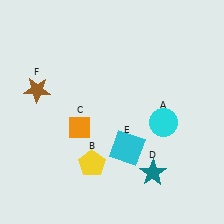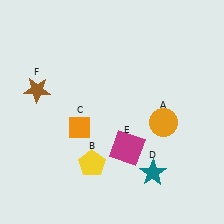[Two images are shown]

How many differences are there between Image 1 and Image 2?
There are 2 differences between the two images.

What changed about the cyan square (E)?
In Image 1, E is cyan. In Image 2, it changed to magenta.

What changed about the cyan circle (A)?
In Image 1, A is cyan. In Image 2, it changed to orange.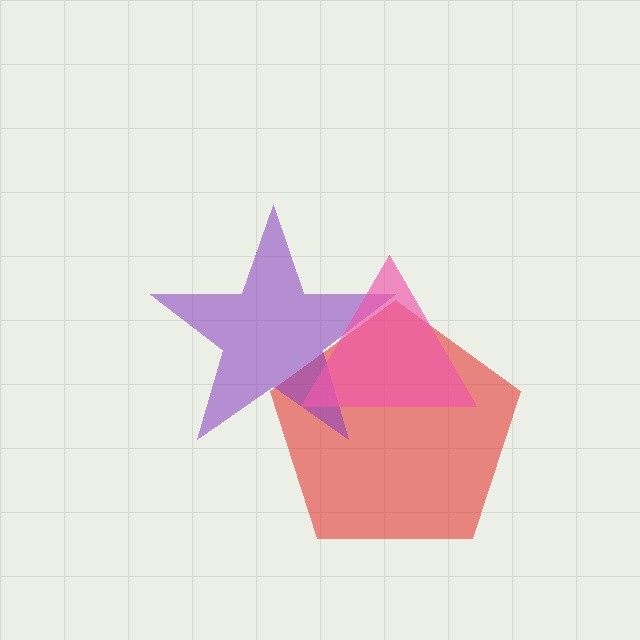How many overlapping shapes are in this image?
There are 3 overlapping shapes in the image.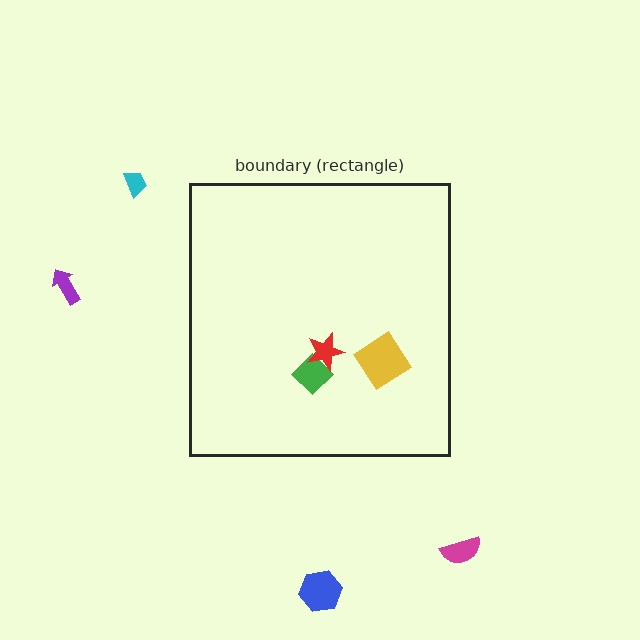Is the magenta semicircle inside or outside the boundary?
Outside.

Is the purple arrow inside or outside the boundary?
Outside.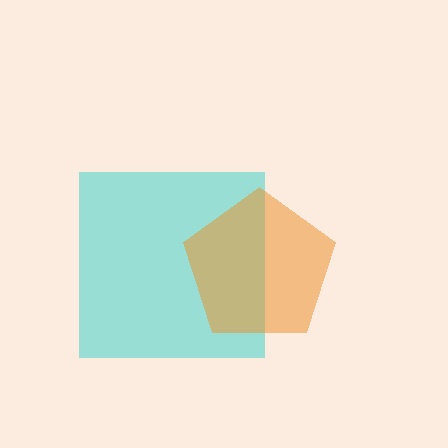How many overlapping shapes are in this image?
There are 2 overlapping shapes in the image.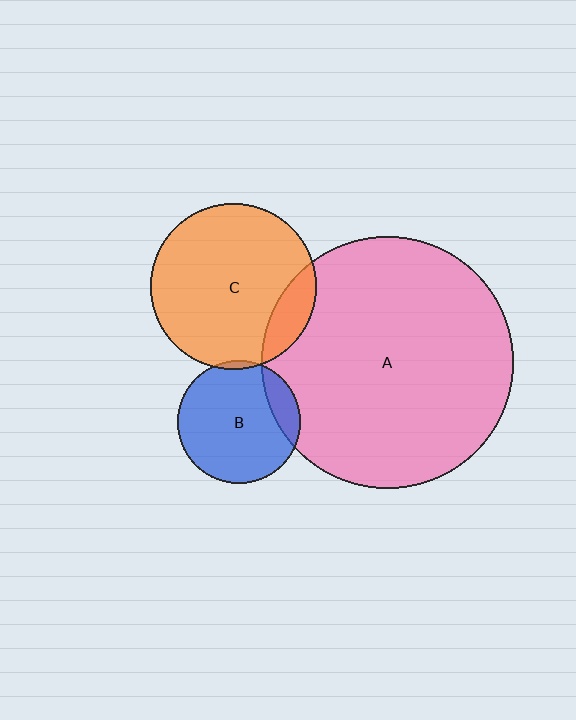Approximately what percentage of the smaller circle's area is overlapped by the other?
Approximately 15%.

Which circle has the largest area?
Circle A (pink).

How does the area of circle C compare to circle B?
Approximately 1.8 times.